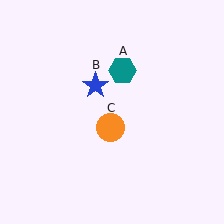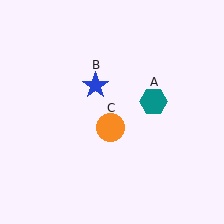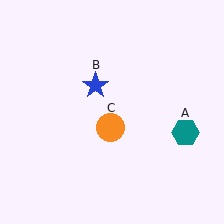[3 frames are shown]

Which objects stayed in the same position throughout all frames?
Blue star (object B) and orange circle (object C) remained stationary.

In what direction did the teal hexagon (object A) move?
The teal hexagon (object A) moved down and to the right.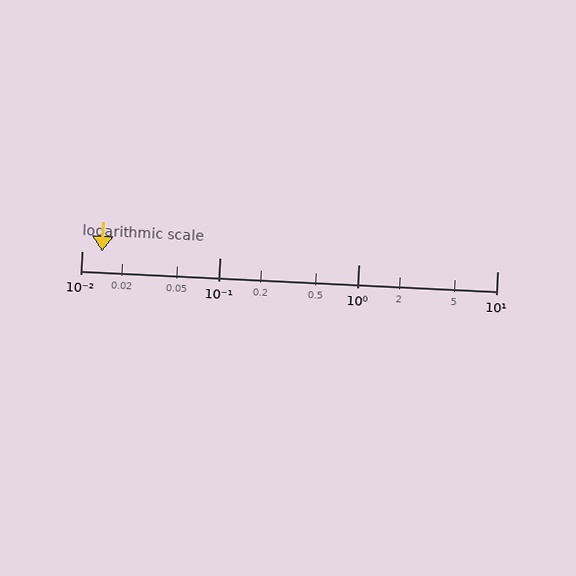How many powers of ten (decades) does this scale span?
The scale spans 3 decades, from 0.01 to 10.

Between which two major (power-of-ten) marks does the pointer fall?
The pointer is between 0.01 and 0.1.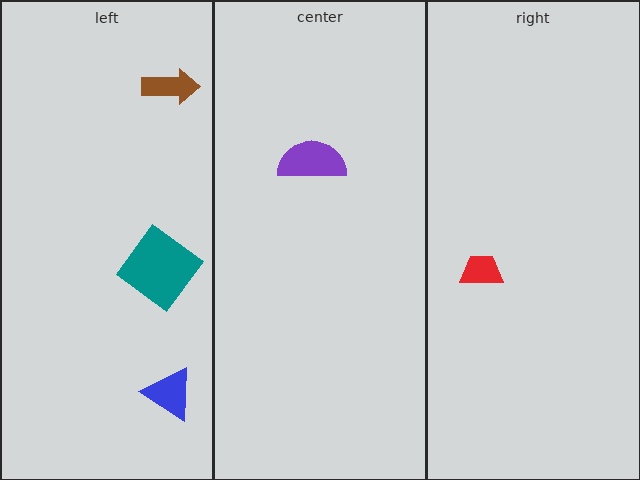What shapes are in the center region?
The purple semicircle.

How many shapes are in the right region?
1.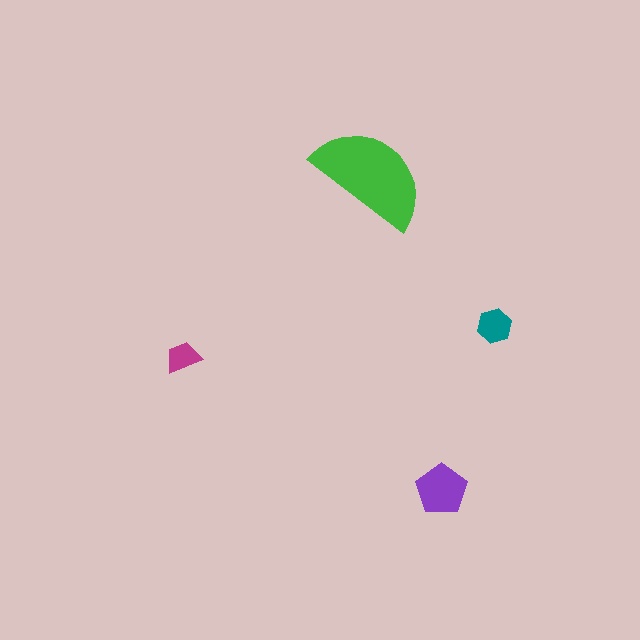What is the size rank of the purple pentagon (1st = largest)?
2nd.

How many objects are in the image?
There are 4 objects in the image.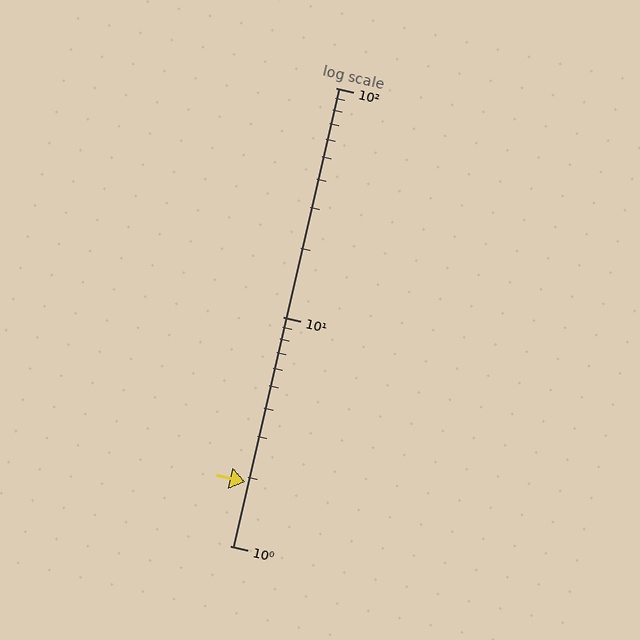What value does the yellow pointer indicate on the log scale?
The pointer indicates approximately 1.9.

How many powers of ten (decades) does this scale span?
The scale spans 2 decades, from 1 to 100.